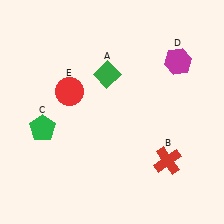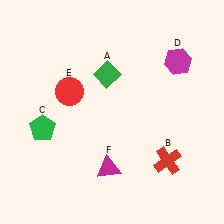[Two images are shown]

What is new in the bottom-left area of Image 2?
A magenta triangle (F) was added in the bottom-left area of Image 2.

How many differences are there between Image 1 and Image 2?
There is 1 difference between the two images.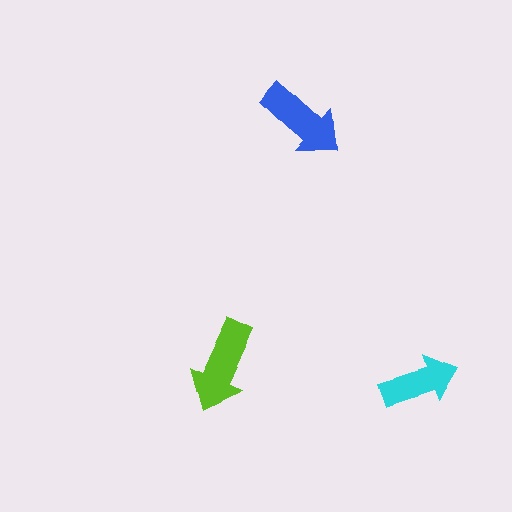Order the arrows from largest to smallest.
the lime one, the blue one, the cyan one.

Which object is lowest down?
The cyan arrow is bottommost.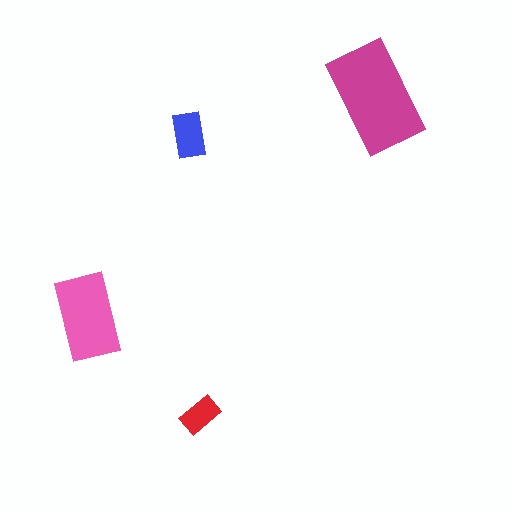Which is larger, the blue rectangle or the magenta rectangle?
The magenta one.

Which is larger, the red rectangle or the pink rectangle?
The pink one.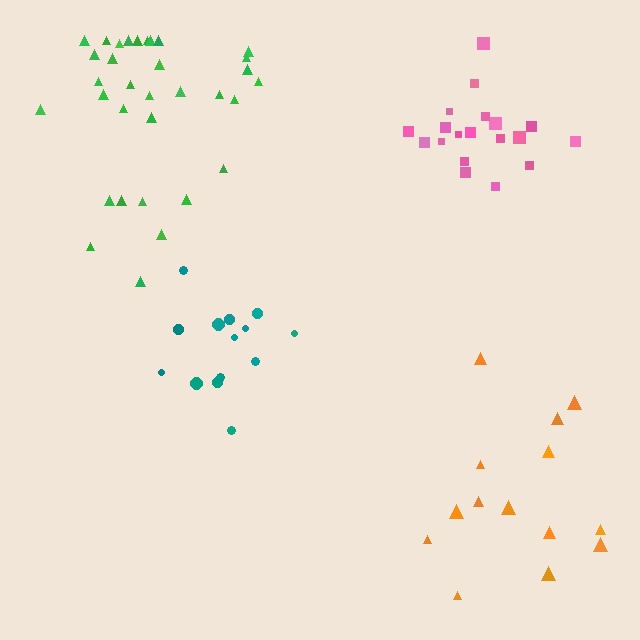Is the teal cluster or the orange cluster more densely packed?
Teal.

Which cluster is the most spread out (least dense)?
Orange.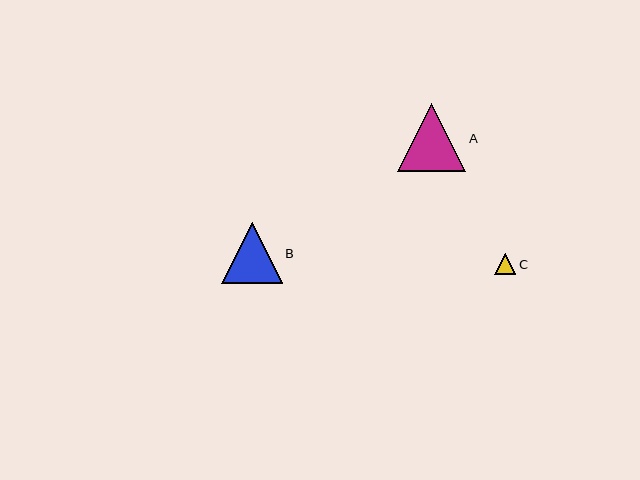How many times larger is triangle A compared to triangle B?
Triangle A is approximately 1.1 times the size of triangle B.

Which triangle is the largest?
Triangle A is the largest with a size of approximately 68 pixels.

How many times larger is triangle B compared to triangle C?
Triangle B is approximately 2.8 times the size of triangle C.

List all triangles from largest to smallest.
From largest to smallest: A, B, C.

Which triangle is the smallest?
Triangle C is the smallest with a size of approximately 21 pixels.